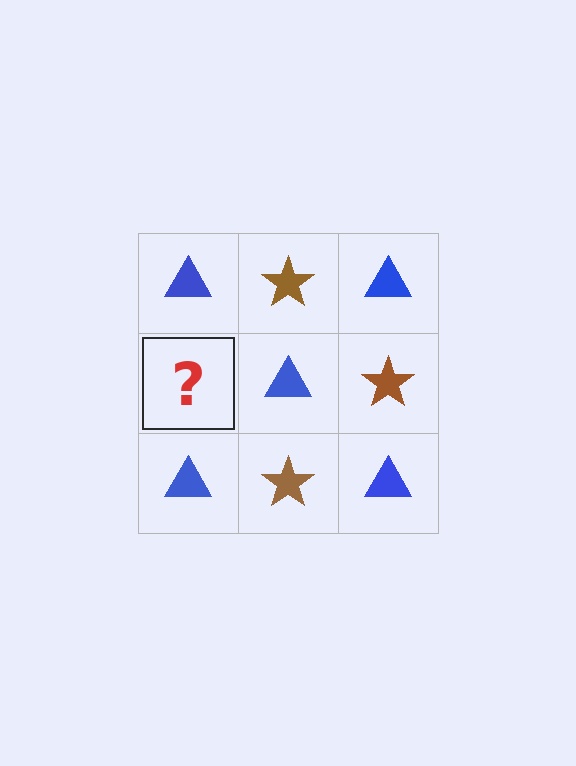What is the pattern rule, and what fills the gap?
The rule is that it alternates blue triangle and brown star in a checkerboard pattern. The gap should be filled with a brown star.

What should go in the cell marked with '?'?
The missing cell should contain a brown star.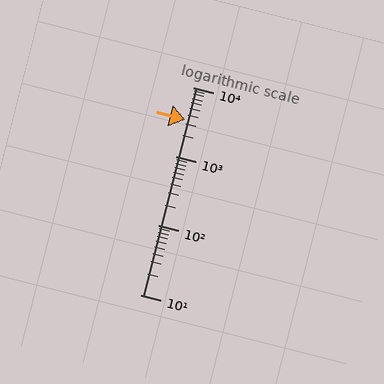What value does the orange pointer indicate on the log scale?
The pointer indicates approximately 3400.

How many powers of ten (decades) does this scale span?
The scale spans 3 decades, from 10 to 10000.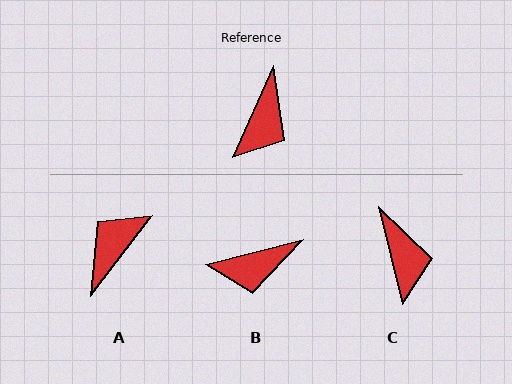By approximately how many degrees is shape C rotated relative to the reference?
Approximately 38 degrees counter-clockwise.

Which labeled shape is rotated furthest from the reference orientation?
A, about 166 degrees away.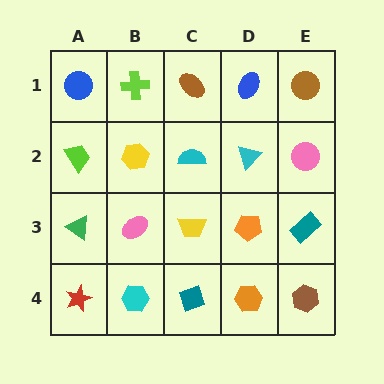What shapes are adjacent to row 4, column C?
A yellow trapezoid (row 3, column C), a cyan hexagon (row 4, column B), an orange hexagon (row 4, column D).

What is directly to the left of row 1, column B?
A blue circle.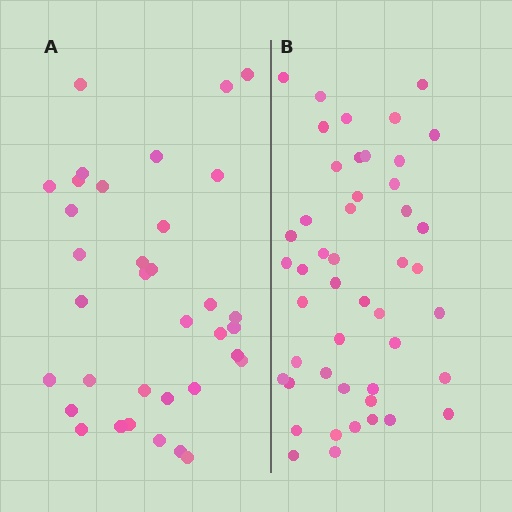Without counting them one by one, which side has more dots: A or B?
Region B (the right region) has more dots.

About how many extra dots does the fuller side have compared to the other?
Region B has roughly 12 or so more dots than region A.